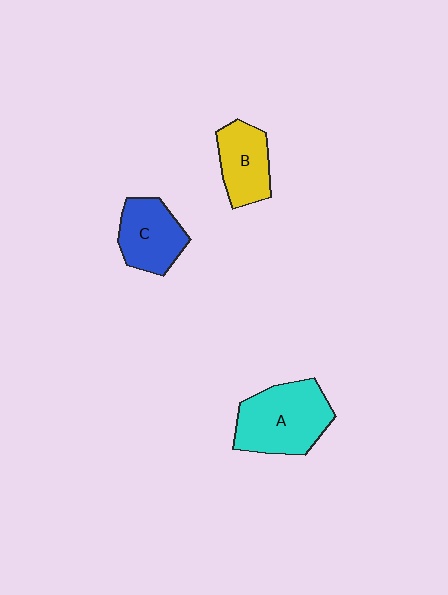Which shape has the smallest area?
Shape B (yellow).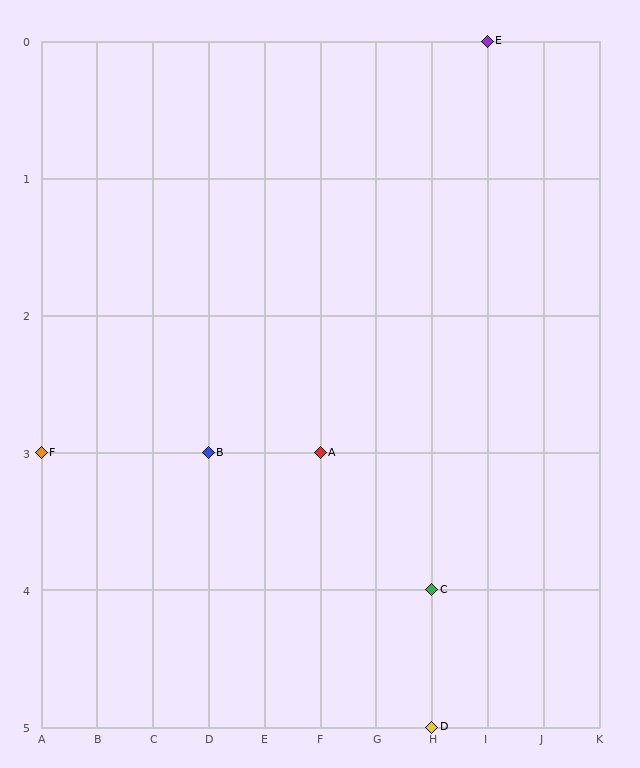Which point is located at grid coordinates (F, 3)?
Point A is at (F, 3).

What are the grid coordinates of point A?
Point A is at grid coordinates (F, 3).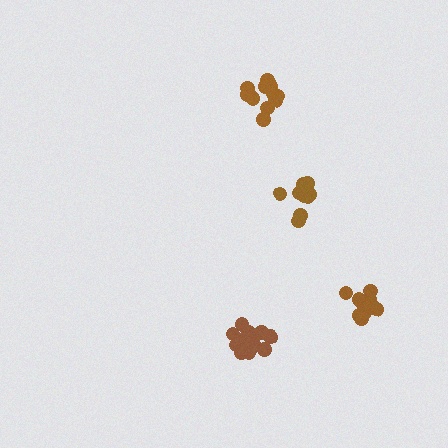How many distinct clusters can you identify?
There are 4 distinct clusters.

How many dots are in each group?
Group 1: 14 dots, Group 2: 9 dots, Group 3: 12 dots, Group 4: 11 dots (46 total).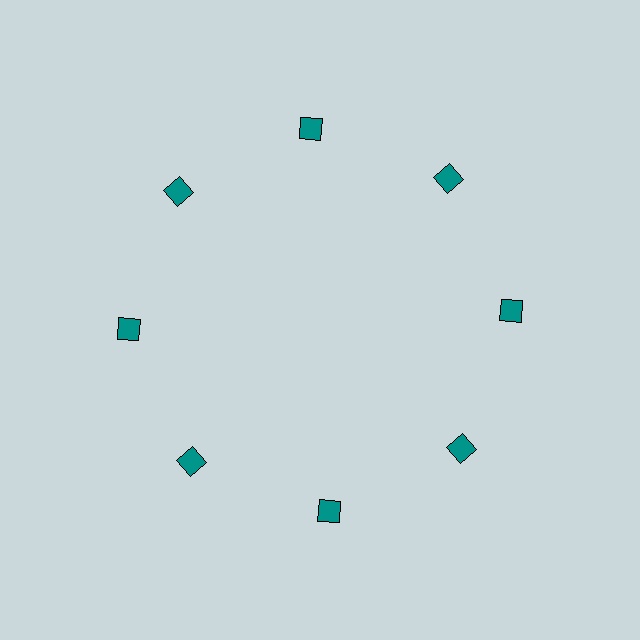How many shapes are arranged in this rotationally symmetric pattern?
There are 8 shapes, arranged in 8 groups of 1.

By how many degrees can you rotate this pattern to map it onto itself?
The pattern maps onto itself every 45 degrees of rotation.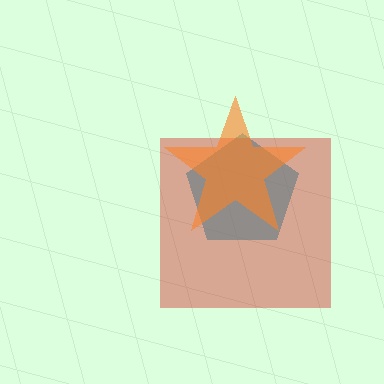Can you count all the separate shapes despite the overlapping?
Yes, there are 3 separate shapes.